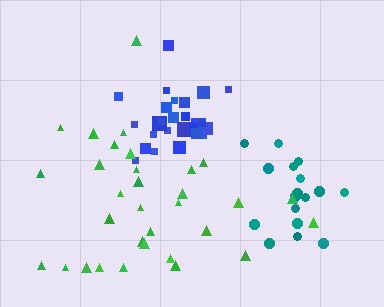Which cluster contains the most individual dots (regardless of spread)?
Green (33).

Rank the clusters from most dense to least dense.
blue, teal, green.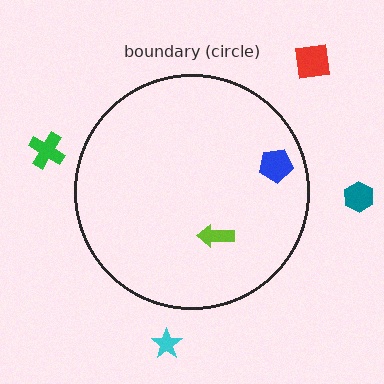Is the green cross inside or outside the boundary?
Outside.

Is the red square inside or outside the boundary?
Outside.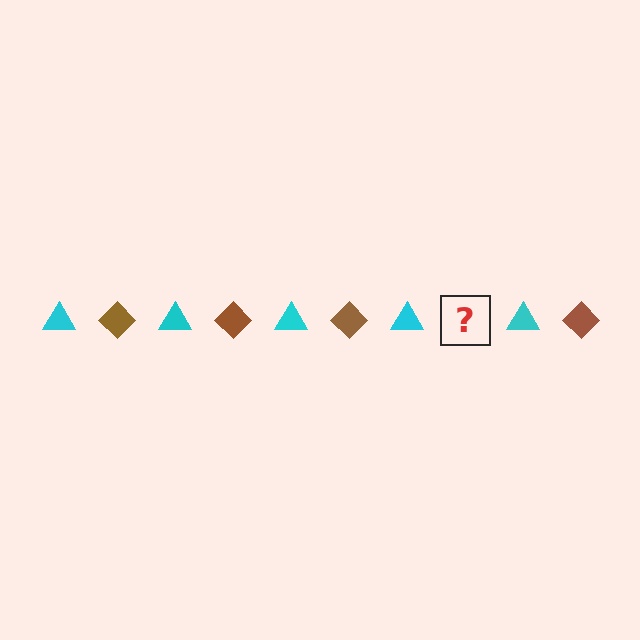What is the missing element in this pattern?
The missing element is a brown diamond.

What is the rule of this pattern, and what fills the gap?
The rule is that the pattern alternates between cyan triangle and brown diamond. The gap should be filled with a brown diamond.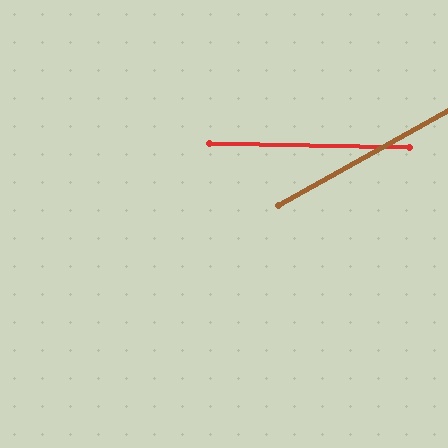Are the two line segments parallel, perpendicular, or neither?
Neither parallel nor perpendicular — they differ by about 30°.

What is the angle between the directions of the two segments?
Approximately 30 degrees.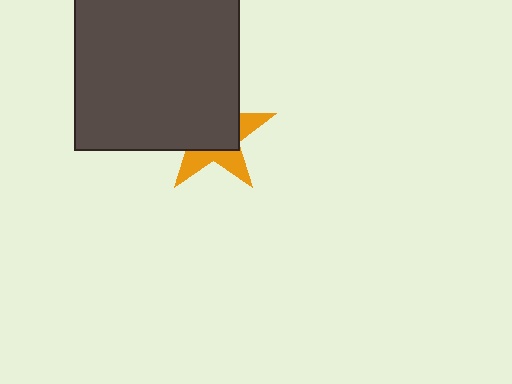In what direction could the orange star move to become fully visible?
The orange star could move toward the lower-right. That would shift it out from behind the dark gray square entirely.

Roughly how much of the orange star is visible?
A small part of it is visible (roughly 37%).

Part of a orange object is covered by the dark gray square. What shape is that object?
It is a star.